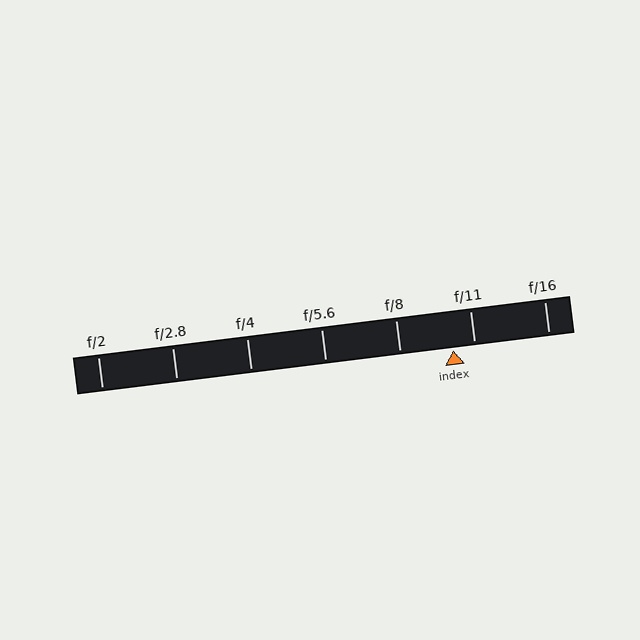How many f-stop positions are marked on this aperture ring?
There are 7 f-stop positions marked.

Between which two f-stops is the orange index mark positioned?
The index mark is between f/8 and f/11.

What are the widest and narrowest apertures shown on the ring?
The widest aperture shown is f/2 and the narrowest is f/16.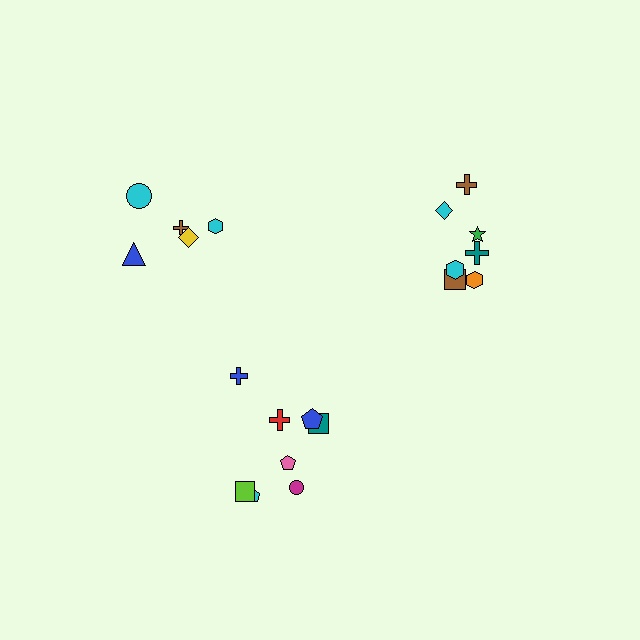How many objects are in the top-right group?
There are 7 objects.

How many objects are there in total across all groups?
There are 20 objects.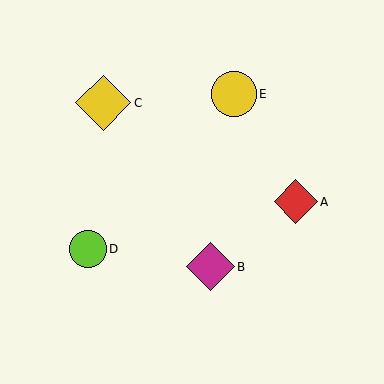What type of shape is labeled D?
Shape D is a lime circle.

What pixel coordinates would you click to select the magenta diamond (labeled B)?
Click at (210, 267) to select the magenta diamond B.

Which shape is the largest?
The yellow diamond (labeled C) is the largest.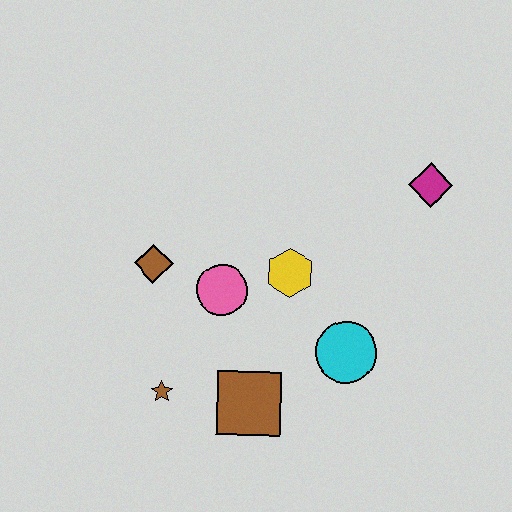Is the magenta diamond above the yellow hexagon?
Yes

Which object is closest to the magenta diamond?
The yellow hexagon is closest to the magenta diamond.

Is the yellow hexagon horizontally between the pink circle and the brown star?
No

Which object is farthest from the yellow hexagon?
The brown star is farthest from the yellow hexagon.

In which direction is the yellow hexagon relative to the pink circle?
The yellow hexagon is to the right of the pink circle.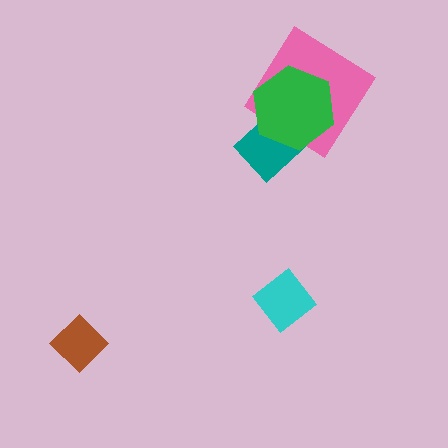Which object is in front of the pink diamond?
The green hexagon is in front of the pink diamond.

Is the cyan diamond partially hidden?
No, no other shape covers it.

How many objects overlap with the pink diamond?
2 objects overlap with the pink diamond.